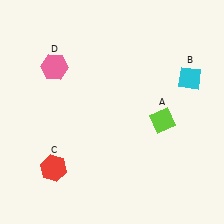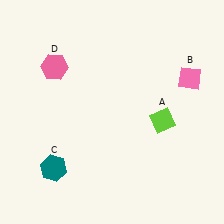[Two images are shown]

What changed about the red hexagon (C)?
In Image 1, C is red. In Image 2, it changed to teal.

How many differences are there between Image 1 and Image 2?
There are 2 differences between the two images.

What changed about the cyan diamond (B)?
In Image 1, B is cyan. In Image 2, it changed to pink.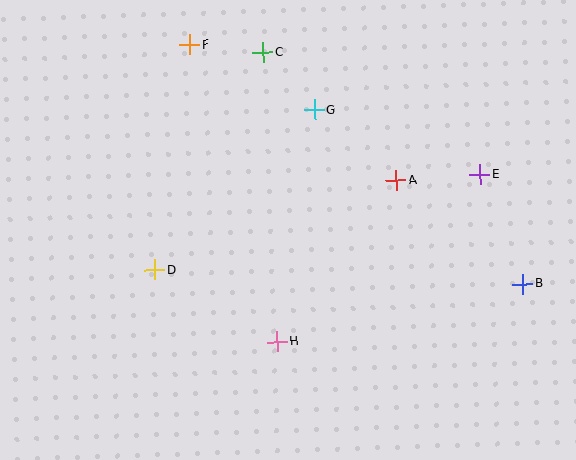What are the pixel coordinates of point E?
Point E is at (480, 174).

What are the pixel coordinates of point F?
Point F is at (190, 45).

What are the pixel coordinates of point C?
Point C is at (263, 52).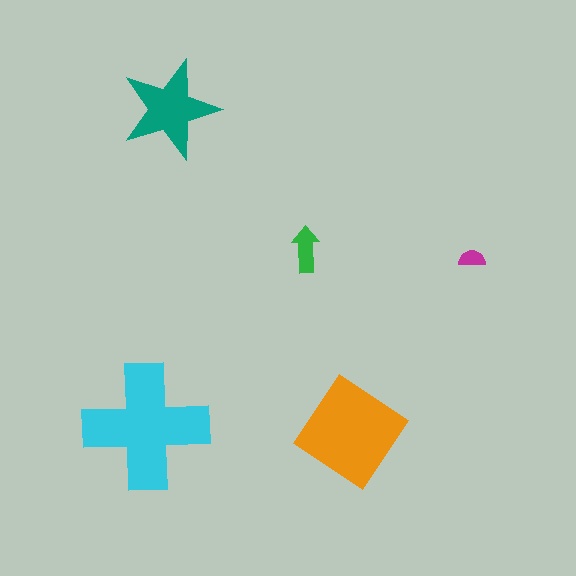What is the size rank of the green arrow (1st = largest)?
4th.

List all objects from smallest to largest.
The magenta semicircle, the green arrow, the teal star, the orange diamond, the cyan cross.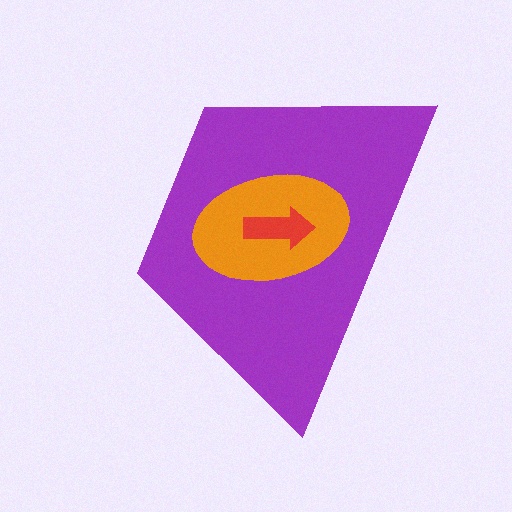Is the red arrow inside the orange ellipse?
Yes.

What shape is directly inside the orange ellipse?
The red arrow.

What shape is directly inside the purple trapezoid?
The orange ellipse.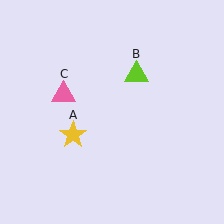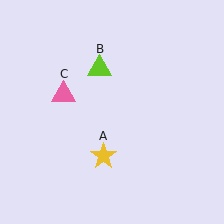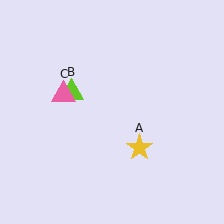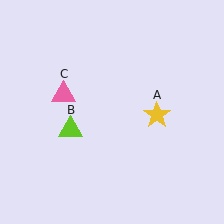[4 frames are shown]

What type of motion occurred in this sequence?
The yellow star (object A), lime triangle (object B) rotated counterclockwise around the center of the scene.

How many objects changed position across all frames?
2 objects changed position: yellow star (object A), lime triangle (object B).